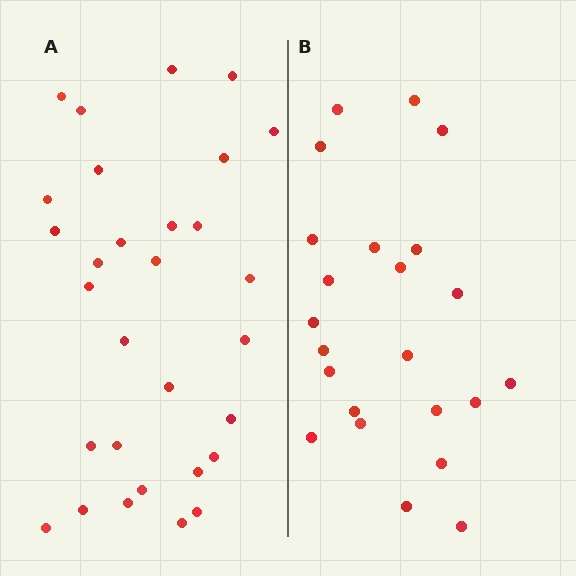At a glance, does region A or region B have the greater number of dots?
Region A (the left region) has more dots.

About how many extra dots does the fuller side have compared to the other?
Region A has roughly 8 or so more dots than region B.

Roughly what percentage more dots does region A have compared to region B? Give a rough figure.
About 30% more.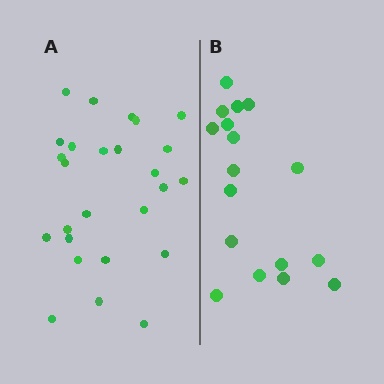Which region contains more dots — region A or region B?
Region A (the left region) has more dots.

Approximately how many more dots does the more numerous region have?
Region A has roughly 8 or so more dots than region B.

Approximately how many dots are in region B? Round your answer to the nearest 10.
About 20 dots. (The exact count is 17, which rounds to 20.)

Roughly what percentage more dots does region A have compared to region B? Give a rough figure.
About 55% more.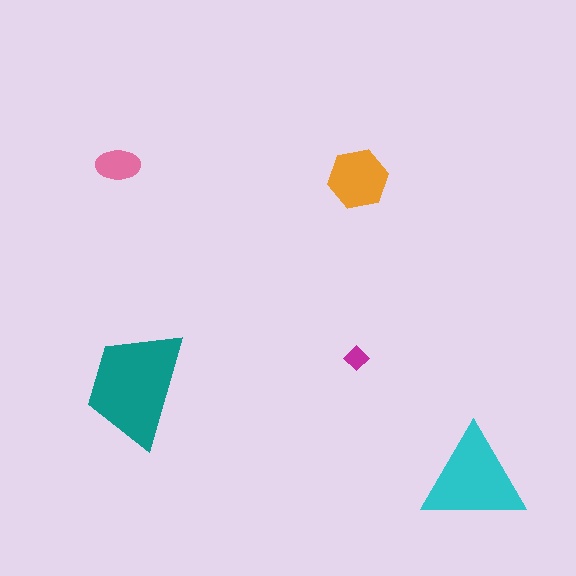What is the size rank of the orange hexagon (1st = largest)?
3rd.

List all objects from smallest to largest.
The magenta diamond, the pink ellipse, the orange hexagon, the cyan triangle, the teal trapezoid.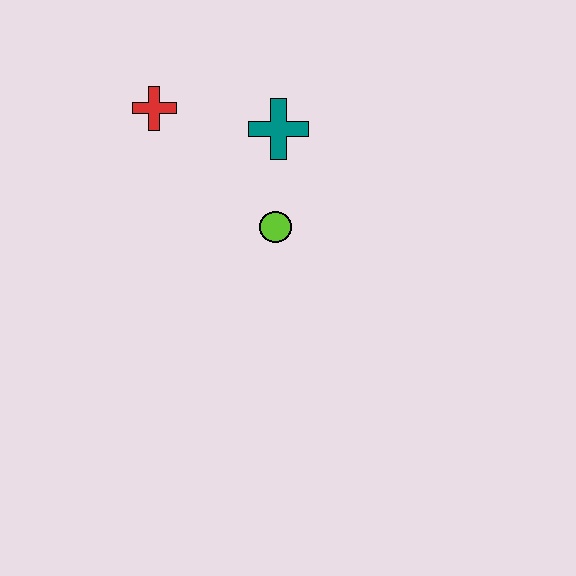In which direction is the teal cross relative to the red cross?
The teal cross is to the right of the red cross.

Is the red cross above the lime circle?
Yes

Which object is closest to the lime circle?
The teal cross is closest to the lime circle.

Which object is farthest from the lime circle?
The red cross is farthest from the lime circle.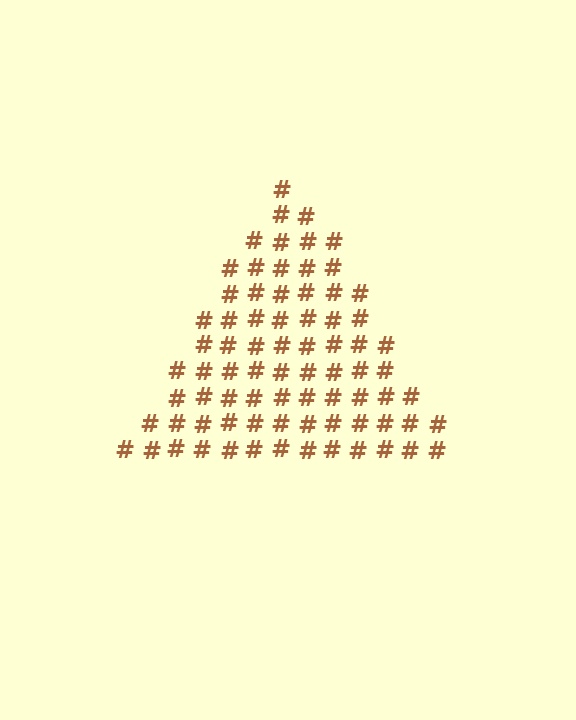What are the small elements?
The small elements are hash symbols.